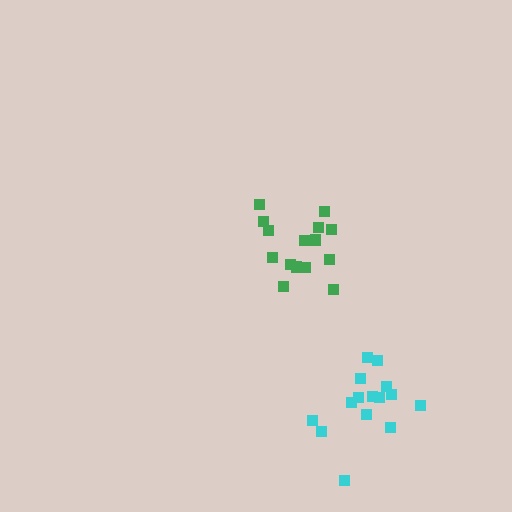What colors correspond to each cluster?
The clusters are colored: green, cyan.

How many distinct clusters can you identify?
There are 2 distinct clusters.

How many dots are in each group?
Group 1: 15 dots, Group 2: 15 dots (30 total).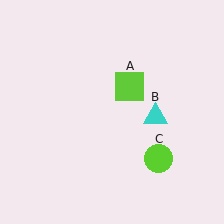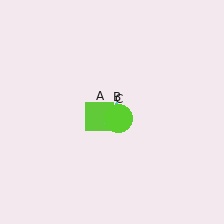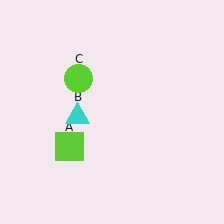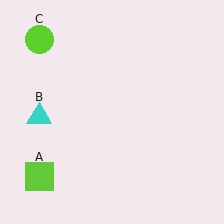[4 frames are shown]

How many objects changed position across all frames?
3 objects changed position: lime square (object A), cyan triangle (object B), lime circle (object C).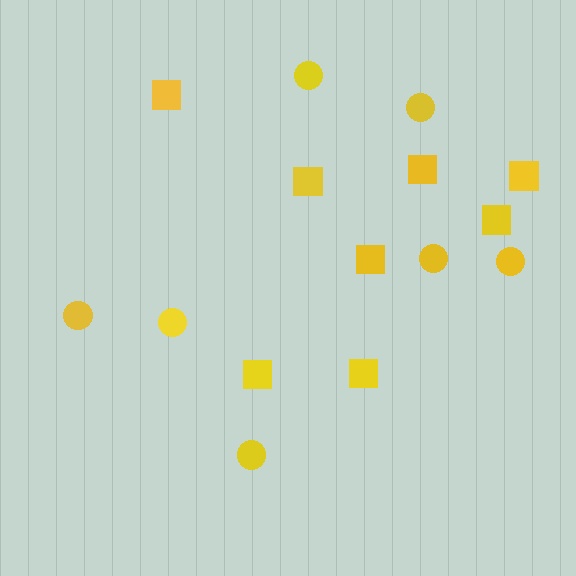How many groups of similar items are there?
There are 2 groups: one group of circles (7) and one group of squares (8).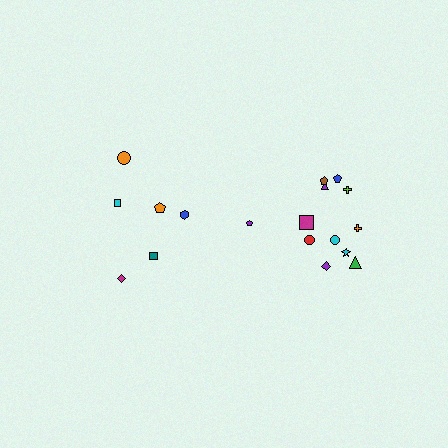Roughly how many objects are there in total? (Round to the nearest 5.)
Roughly 20 objects in total.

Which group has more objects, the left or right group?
The right group.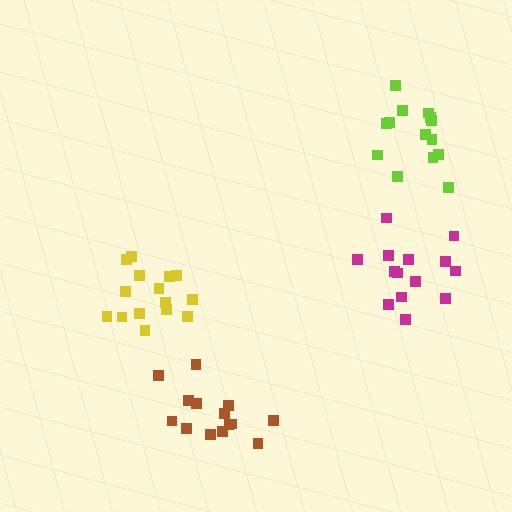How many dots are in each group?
Group 1: 15 dots, Group 2: 14 dots, Group 3: 14 dots, Group 4: 14 dots (57 total).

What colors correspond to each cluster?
The clusters are colored: yellow, magenta, brown, lime.